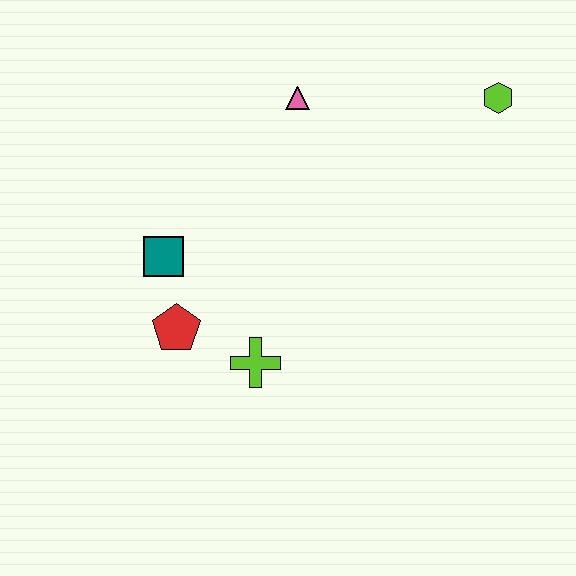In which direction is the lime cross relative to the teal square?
The lime cross is below the teal square.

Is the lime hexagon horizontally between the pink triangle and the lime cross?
No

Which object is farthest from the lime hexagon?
The red pentagon is farthest from the lime hexagon.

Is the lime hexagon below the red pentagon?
No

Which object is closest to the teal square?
The red pentagon is closest to the teal square.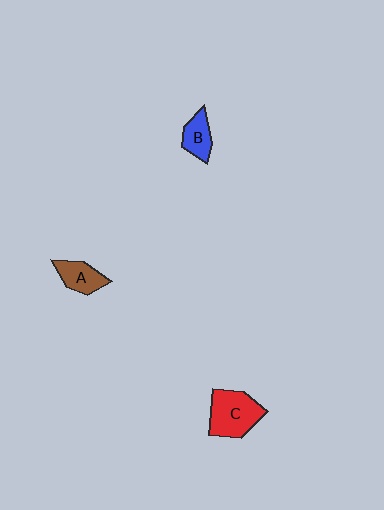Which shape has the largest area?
Shape C (red).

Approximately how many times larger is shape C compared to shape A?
Approximately 1.7 times.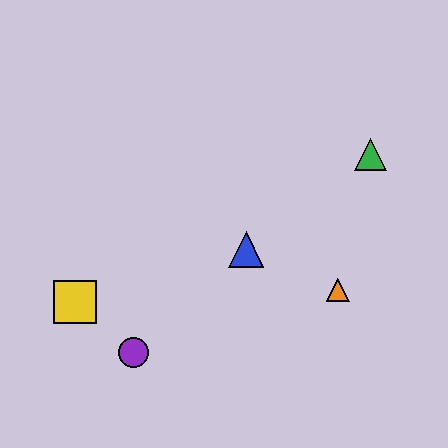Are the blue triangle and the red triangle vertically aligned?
Yes, both are at x≈246.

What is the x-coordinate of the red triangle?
The red triangle is at x≈246.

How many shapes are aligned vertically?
2 shapes (the red triangle, the blue triangle) are aligned vertically.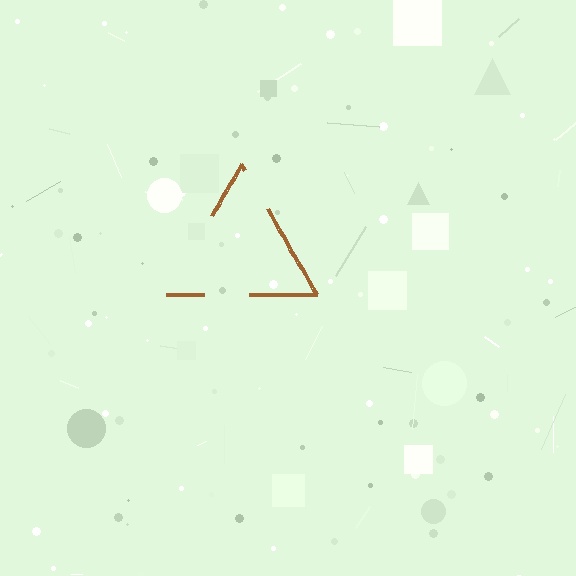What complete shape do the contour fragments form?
The contour fragments form a triangle.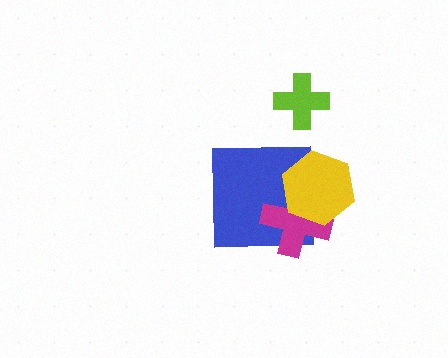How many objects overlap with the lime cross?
0 objects overlap with the lime cross.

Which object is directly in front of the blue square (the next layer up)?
The magenta cross is directly in front of the blue square.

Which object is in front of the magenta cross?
The yellow hexagon is in front of the magenta cross.